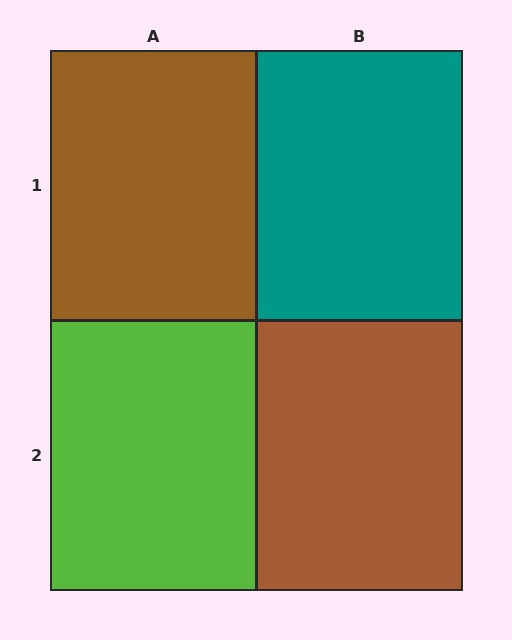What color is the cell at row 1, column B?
Teal.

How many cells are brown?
2 cells are brown.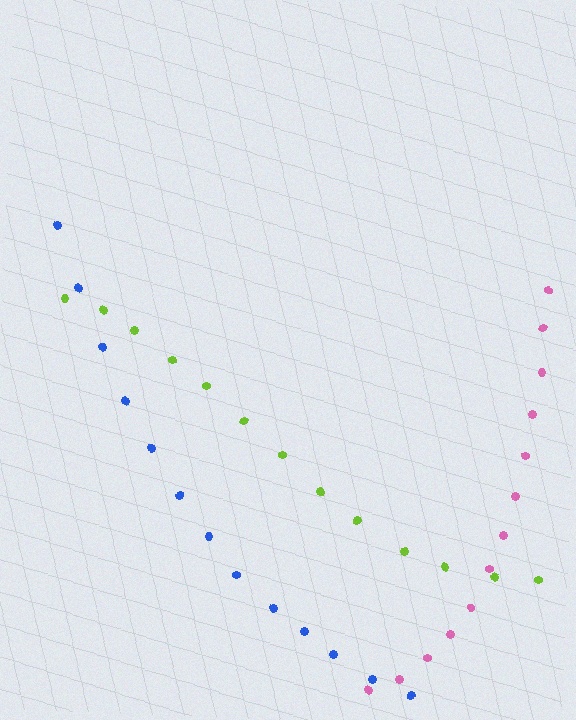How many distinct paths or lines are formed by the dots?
There are 3 distinct paths.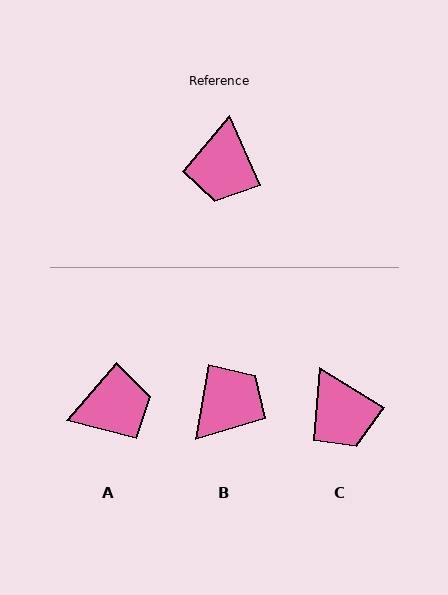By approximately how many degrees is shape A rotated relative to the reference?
Approximately 115 degrees counter-clockwise.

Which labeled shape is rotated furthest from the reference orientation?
B, about 147 degrees away.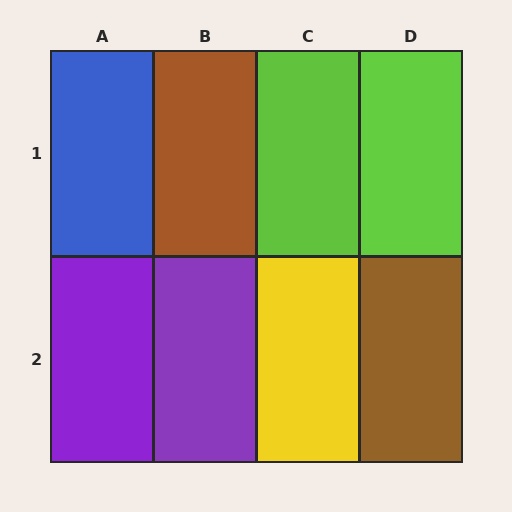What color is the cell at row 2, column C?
Yellow.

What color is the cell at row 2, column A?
Purple.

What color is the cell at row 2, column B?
Purple.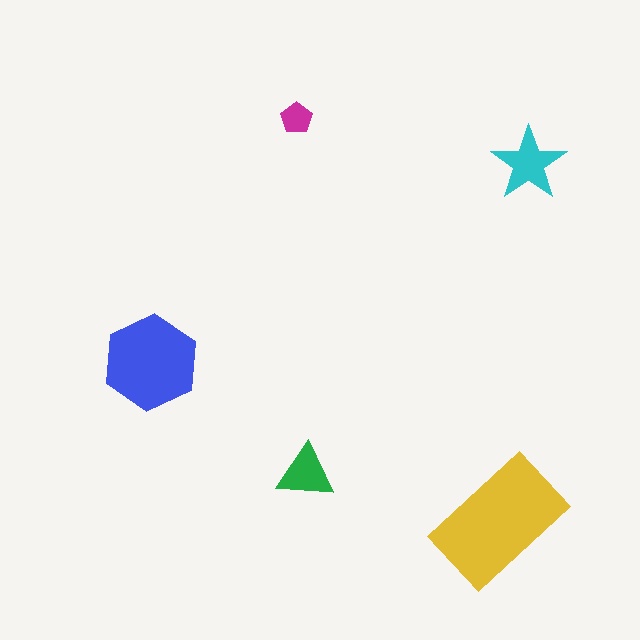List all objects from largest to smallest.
The yellow rectangle, the blue hexagon, the cyan star, the green triangle, the magenta pentagon.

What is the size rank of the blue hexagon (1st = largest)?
2nd.